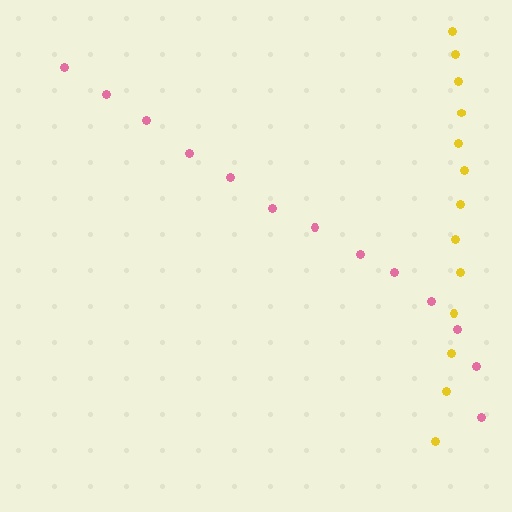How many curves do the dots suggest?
There are 2 distinct paths.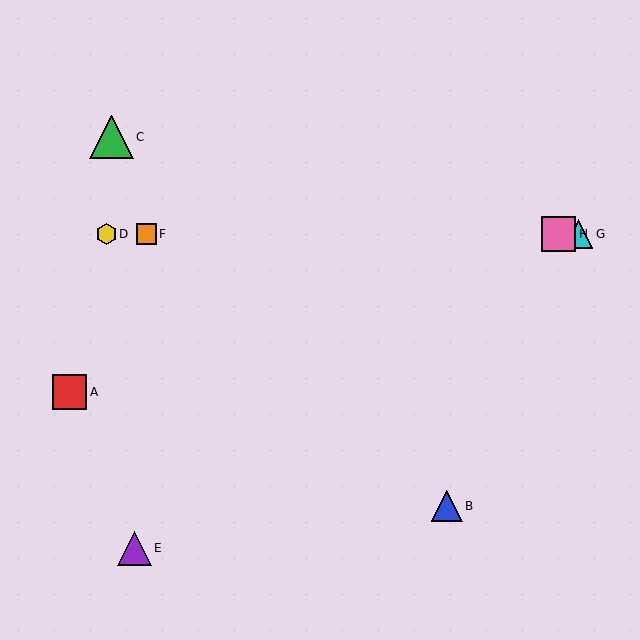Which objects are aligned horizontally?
Objects D, F, G, H are aligned horizontally.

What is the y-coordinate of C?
Object C is at y≈137.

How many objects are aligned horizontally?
4 objects (D, F, G, H) are aligned horizontally.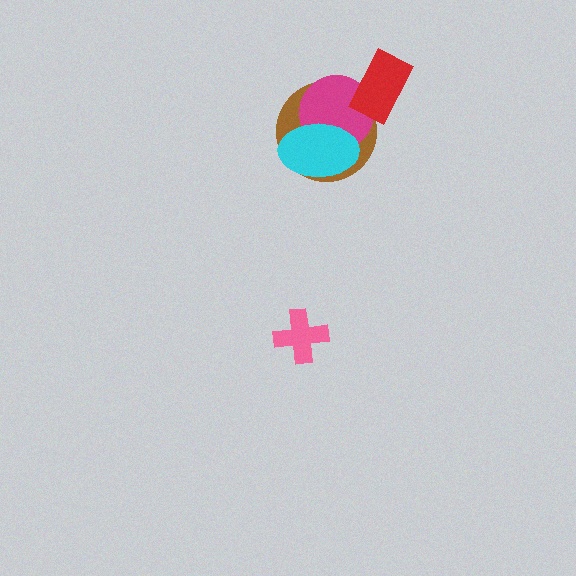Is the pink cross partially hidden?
No, no other shape covers it.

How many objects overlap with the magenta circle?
3 objects overlap with the magenta circle.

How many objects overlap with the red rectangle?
2 objects overlap with the red rectangle.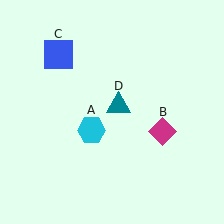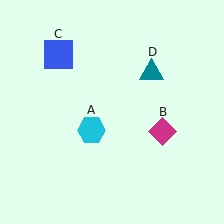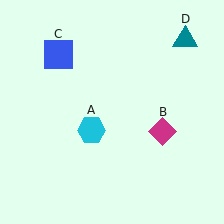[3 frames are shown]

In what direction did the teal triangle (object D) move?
The teal triangle (object D) moved up and to the right.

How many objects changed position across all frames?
1 object changed position: teal triangle (object D).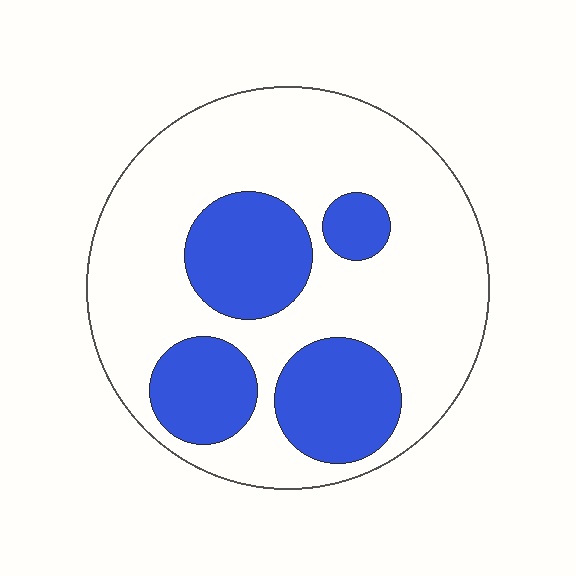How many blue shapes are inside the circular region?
4.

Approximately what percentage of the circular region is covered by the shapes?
Approximately 30%.